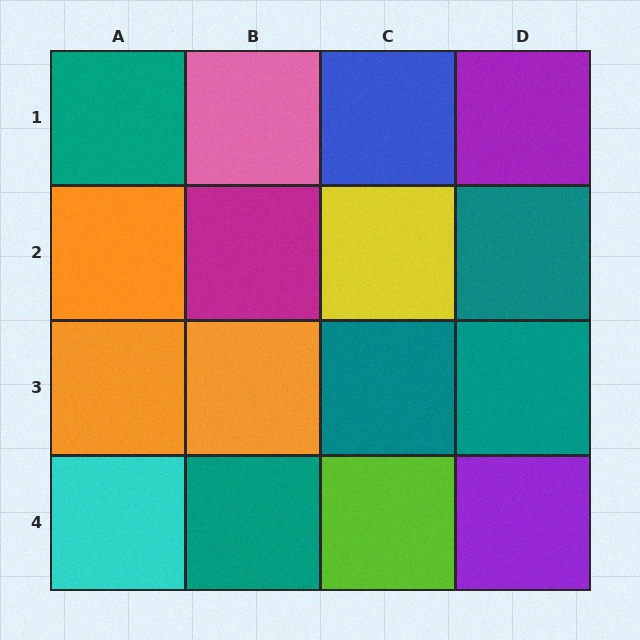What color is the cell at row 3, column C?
Teal.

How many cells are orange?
3 cells are orange.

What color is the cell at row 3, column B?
Orange.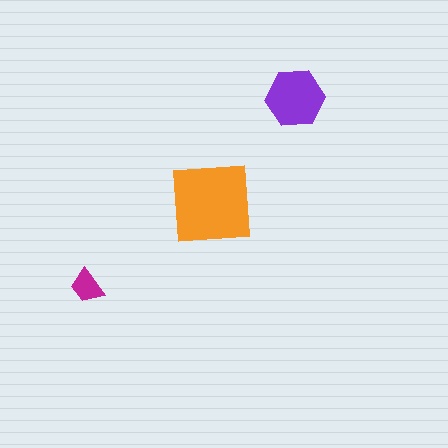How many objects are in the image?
There are 3 objects in the image.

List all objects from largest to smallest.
The orange square, the purple hexagon, the magenta trapezoid.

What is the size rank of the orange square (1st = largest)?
1st.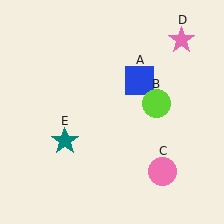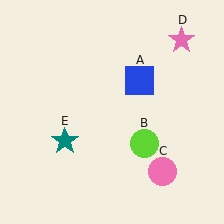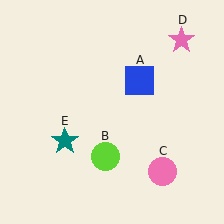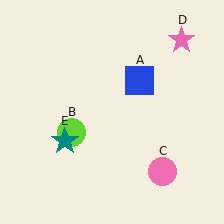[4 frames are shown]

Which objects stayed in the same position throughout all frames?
Blue square (object A) and pink circle (object C) and pink star (object D) and teal star (object E) remained stationary.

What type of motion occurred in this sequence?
The lime circle (object B) rotated clockwise around the center of the scene.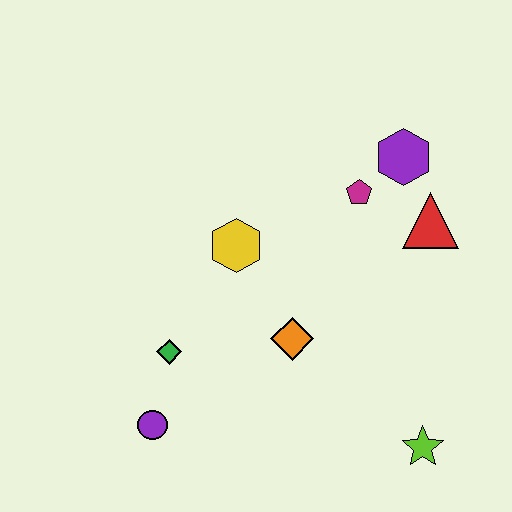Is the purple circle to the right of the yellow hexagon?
No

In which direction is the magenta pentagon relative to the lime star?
The magenta pentagon is above the lime star.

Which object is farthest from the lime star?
The purple hexagon is farthest from the lime star.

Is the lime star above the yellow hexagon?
No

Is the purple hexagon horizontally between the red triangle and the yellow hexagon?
Yes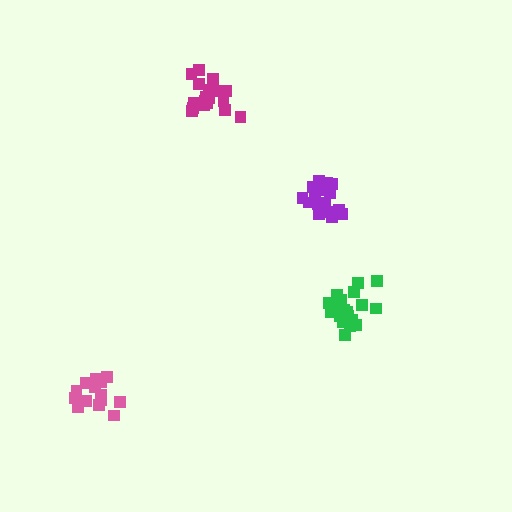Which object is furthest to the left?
The pink cluster is leftmost.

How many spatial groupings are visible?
There are 4 spatial groupings.